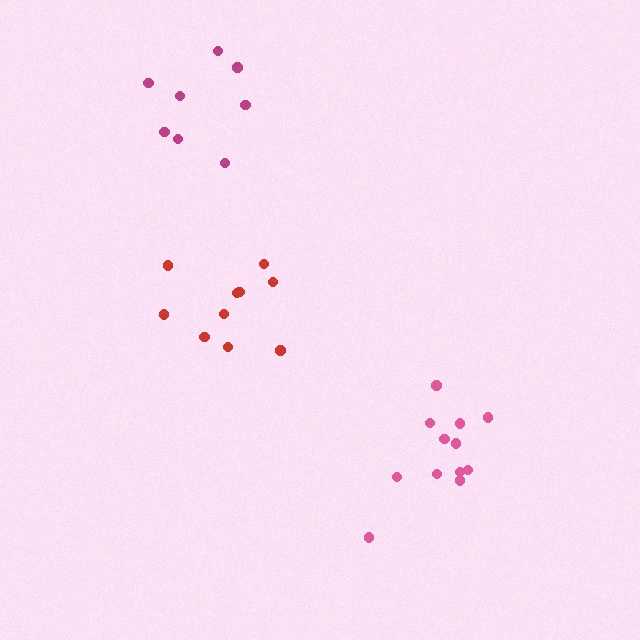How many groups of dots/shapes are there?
There are 3 groups.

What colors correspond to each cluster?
The clusters are colored: red, magenta, pink.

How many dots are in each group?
Group 1: 10 dots, Group 2: 8 dots, Group 3: 12 dots (30 total).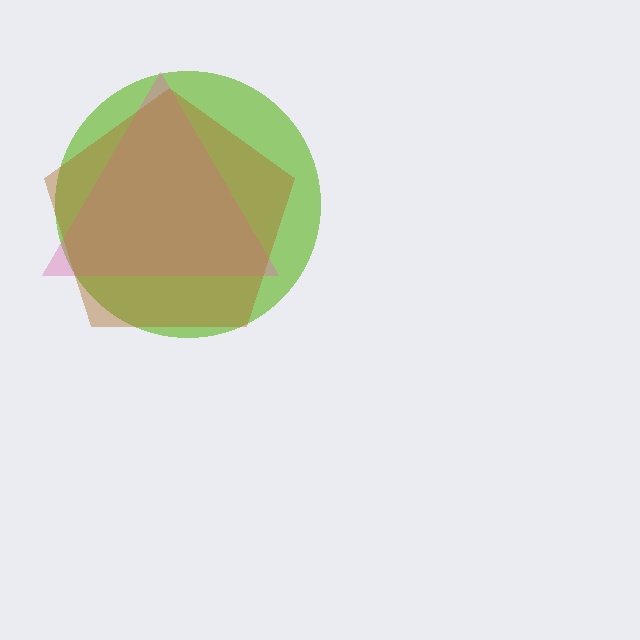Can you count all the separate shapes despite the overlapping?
Yes, there are 3 separate shapes.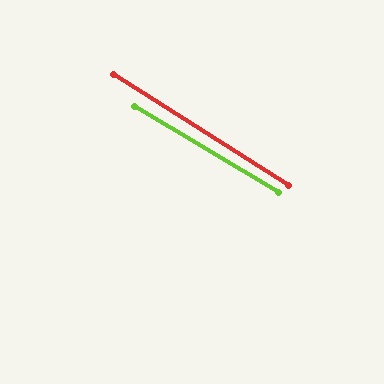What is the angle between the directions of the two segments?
Approximately 2 degrees.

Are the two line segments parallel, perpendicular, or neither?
Parallel — their directions differ by only 1.6°.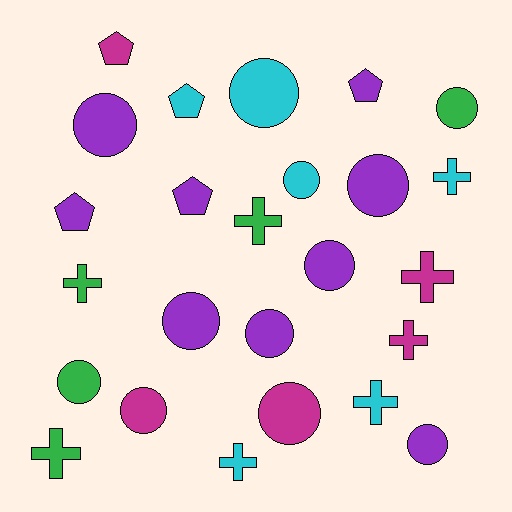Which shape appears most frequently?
Circle, with 12 objects.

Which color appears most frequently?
Purple, with 9 objects.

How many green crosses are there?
There are 3 green crosses.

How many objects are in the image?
There are 25 objects.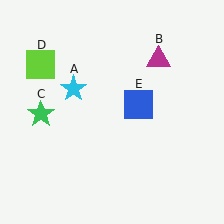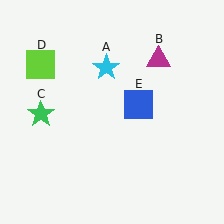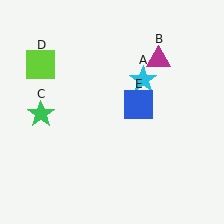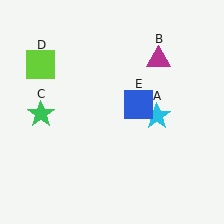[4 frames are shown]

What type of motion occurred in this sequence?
The cyan star (object A) rotated clockwise around the center of the scene.